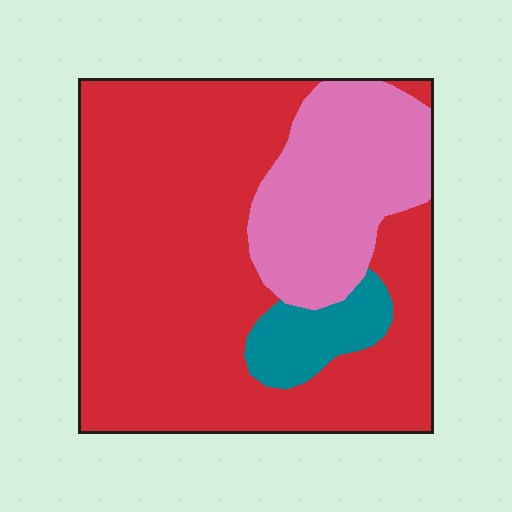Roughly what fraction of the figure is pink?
Pink takes up about one quarter (1/4) of the figure.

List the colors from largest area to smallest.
From largest to smallest: red, pink, teal.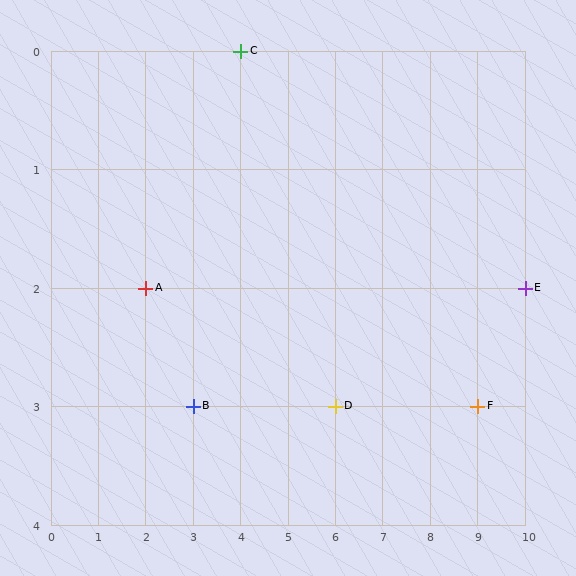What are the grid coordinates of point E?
Point E is at grid coordinates (10, 2).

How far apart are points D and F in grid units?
Points D and F are 3 columns apart.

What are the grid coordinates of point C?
Point C is at grid coordinates (4, 0).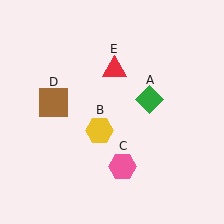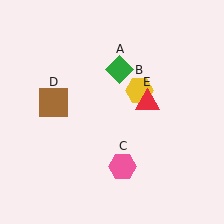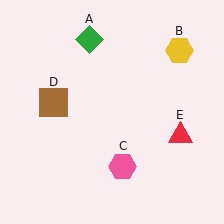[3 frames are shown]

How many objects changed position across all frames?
3 objects changed position: green diamond (object A), yellow hexagon (object B), red triangle (object E).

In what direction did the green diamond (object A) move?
The green diamond (object A) moved up and to the left.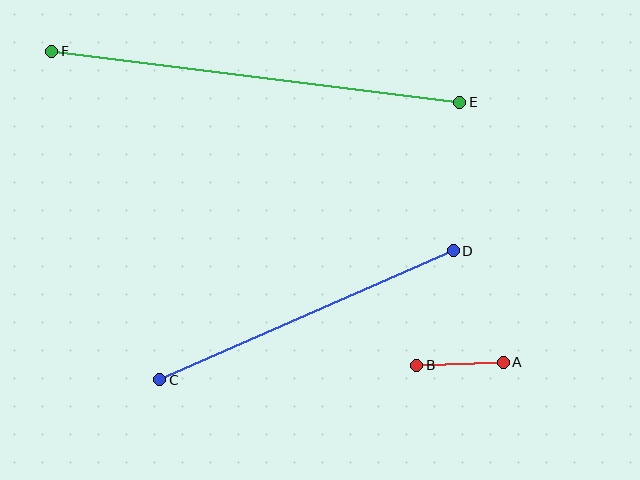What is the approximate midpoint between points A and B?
The midpoint is at approximately (460, 364) pixels.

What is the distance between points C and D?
The distance is approximately 321 pixels.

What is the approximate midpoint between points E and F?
The midpoint is at approximately (256, 77) pixels.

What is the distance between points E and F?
The distance is approximately 411 pixels.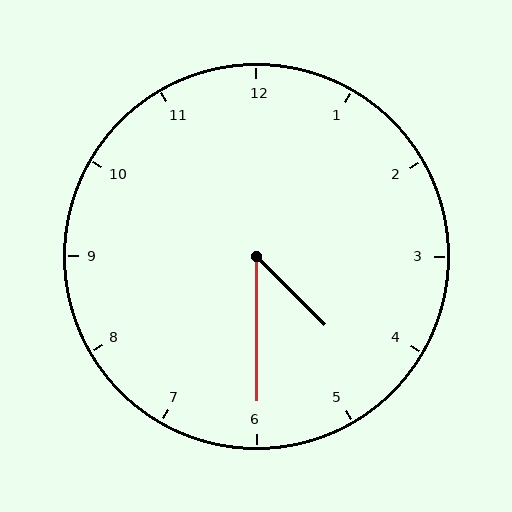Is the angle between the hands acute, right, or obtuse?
It is acute.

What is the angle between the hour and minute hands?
Approximately 45 degrees.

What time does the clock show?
4:30.